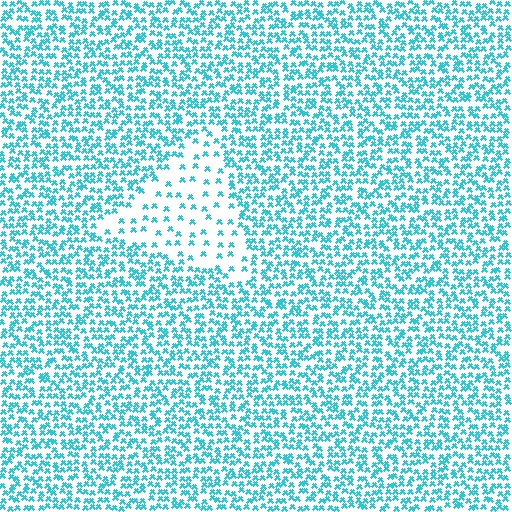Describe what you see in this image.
The image contains small cyan elements arranged at two different densities. A triangle-shaped region is visible where the elements are less densely packed than the surrounding area.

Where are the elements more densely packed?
The elements are more densely packed outside the triangle boundary.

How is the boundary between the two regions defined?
The boundary is defined by a change in element density (approximately 2.9x ratio). All elements are the same color, size, and shape.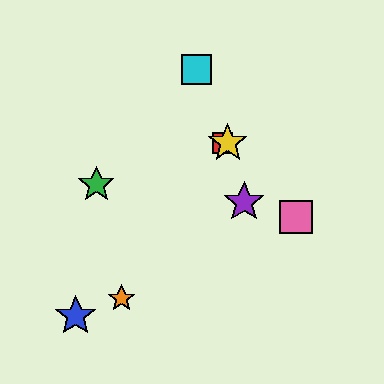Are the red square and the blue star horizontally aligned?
No, the red square is at y≈143 and the blue star is at y≈316.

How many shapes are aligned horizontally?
2 shapes (the red square, the yellow star) are aligned horizontally.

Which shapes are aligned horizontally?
The red square, the yellow star are aligned horizontally.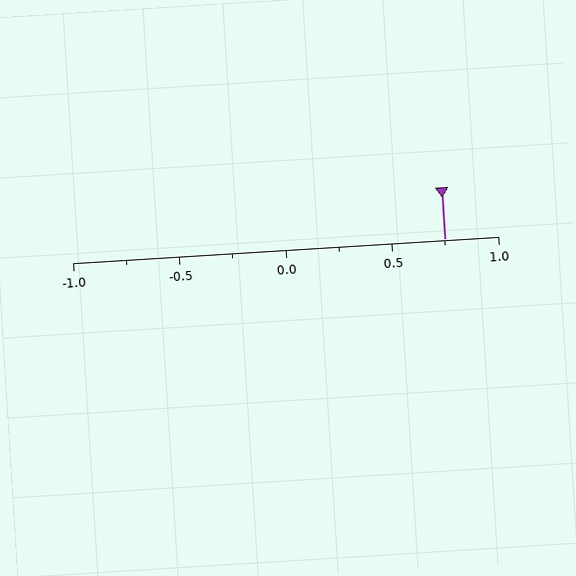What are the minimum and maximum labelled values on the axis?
The axis runs from -1.0 to 1.0.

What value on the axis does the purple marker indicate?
The marker indicates approximately 0.75.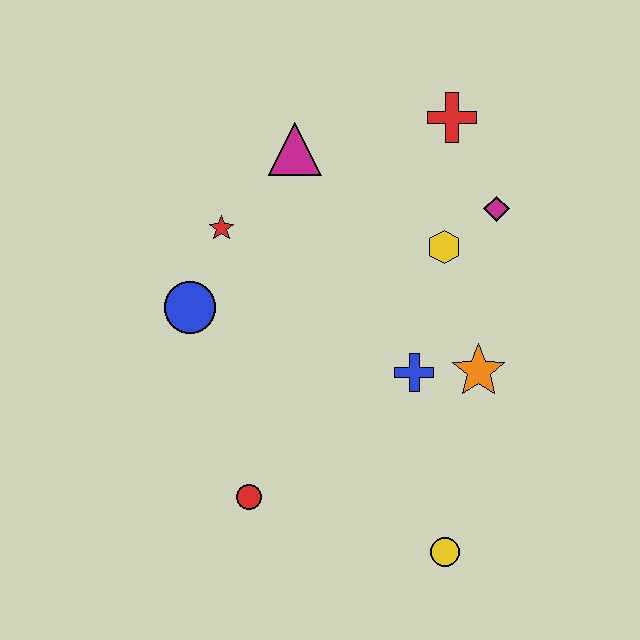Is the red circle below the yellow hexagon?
Yes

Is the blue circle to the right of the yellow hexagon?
No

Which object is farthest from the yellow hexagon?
The red circle is farthest from the yellow hexagon.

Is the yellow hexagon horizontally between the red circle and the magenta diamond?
Yes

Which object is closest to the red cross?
The magenta diamond is closest to the red cross.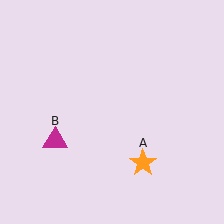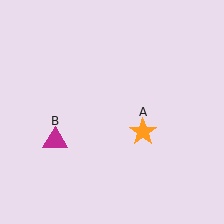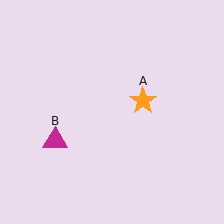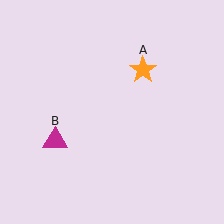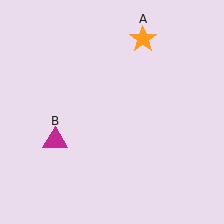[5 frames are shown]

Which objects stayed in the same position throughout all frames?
Magenta triangle (object B) remained stationary.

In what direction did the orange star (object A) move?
The orange star (object A) moved up.